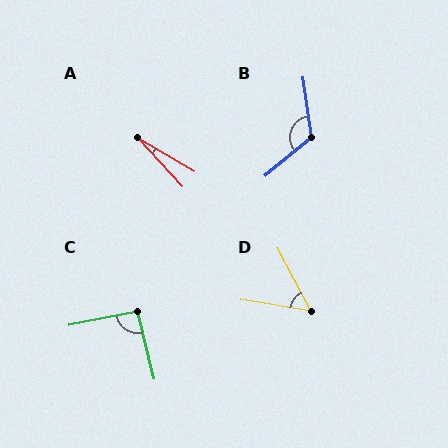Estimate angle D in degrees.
Approximately 53 degrees.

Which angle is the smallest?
A, at approximately 17 degrees.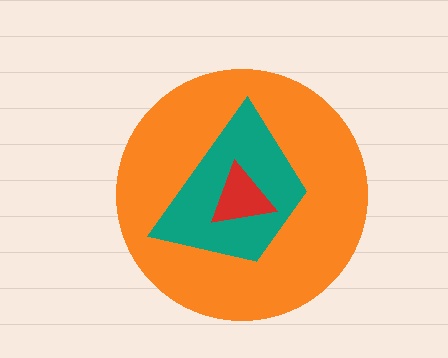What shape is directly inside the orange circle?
The teal trapezoid.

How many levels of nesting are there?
3.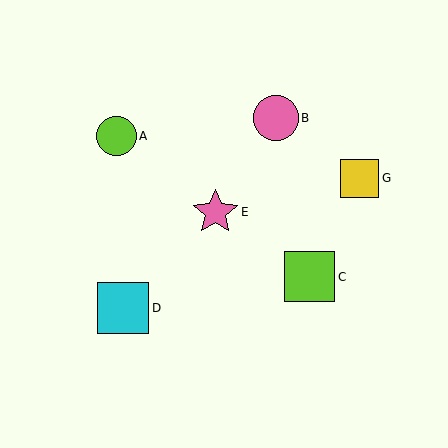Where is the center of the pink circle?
The center of the pink circle is at (276, 118).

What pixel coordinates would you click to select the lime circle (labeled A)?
Click at (116, 136) to select the lime circle A.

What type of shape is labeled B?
Shape B is a pink circle.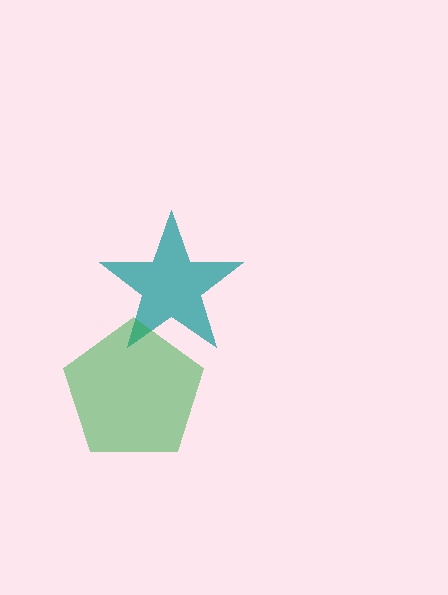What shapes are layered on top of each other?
The layered shapes are: a teal star, a green pentagon.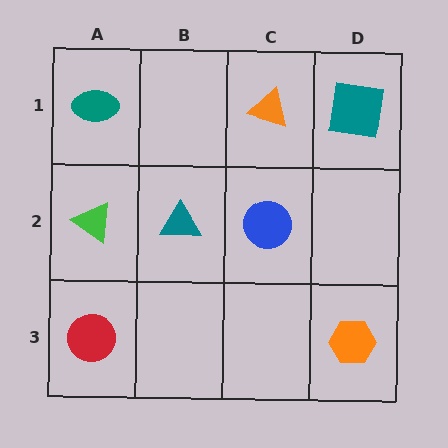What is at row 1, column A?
A teal ellipse.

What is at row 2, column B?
A teal triangle.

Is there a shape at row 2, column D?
No, that cell is empty.